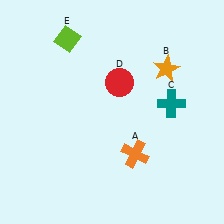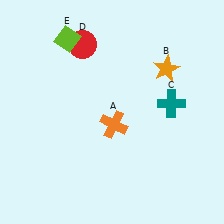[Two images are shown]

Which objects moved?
The objects that moved are: the orange cross (A), the red circle (D).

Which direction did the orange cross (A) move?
The orange cross (A) moved up.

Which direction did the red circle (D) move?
The red circle (D) moved up.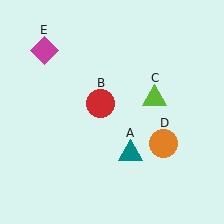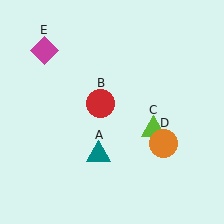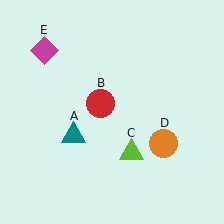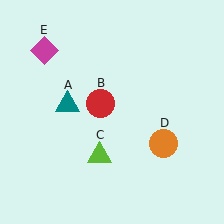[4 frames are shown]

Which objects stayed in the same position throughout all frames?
Red circle (object B) and orange circle (object D) and magenta diamond (object E) remained stationary.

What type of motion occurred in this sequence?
The teal triangle (object A), lime triangle (object C) rotated clockwise around the center of the scene.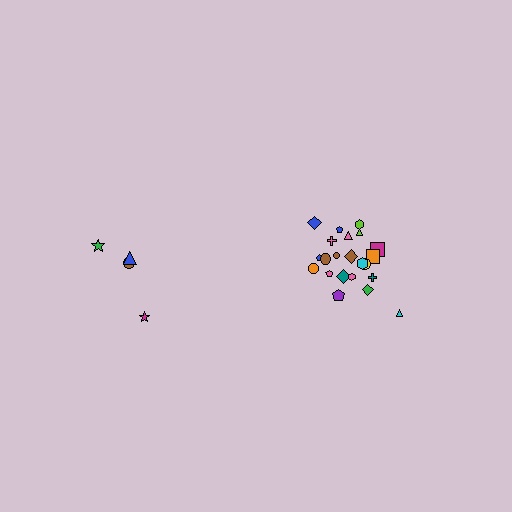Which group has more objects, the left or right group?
The right group.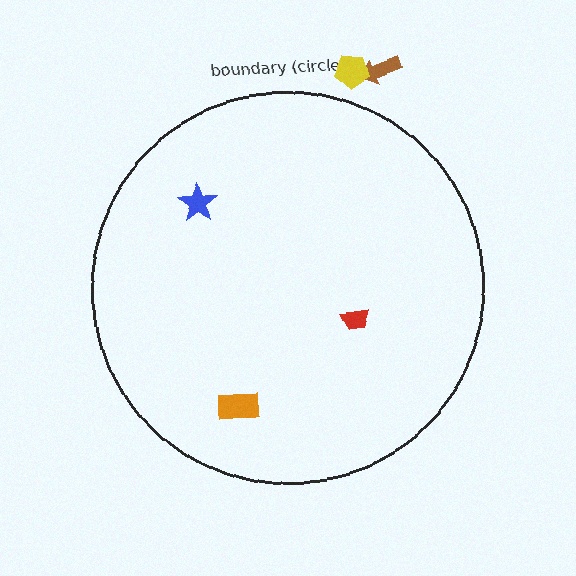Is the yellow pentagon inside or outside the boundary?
Outside.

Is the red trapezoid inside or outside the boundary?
Inside.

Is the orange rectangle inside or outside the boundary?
Inside.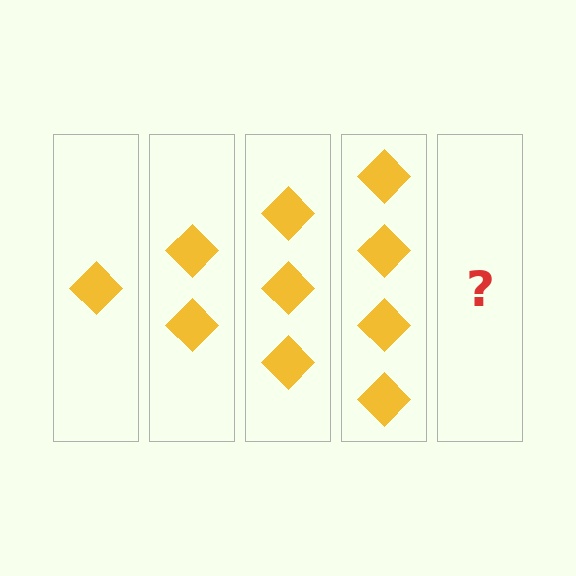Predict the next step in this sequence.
The next step is 5 diamonds.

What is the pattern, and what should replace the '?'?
The pattern is that each step adds one more diamond. The '?' should be 5 diamonds.